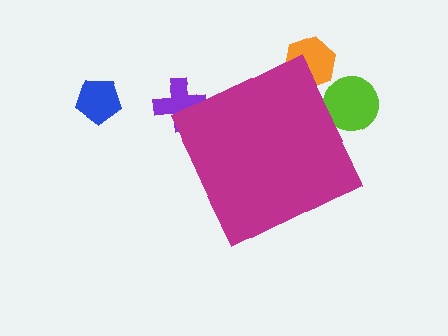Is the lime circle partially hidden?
Yes, the lime circle is partially hidden behind the magenta diamond.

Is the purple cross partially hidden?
Yes, the purple cross is partially hidden behind the magenta diamond.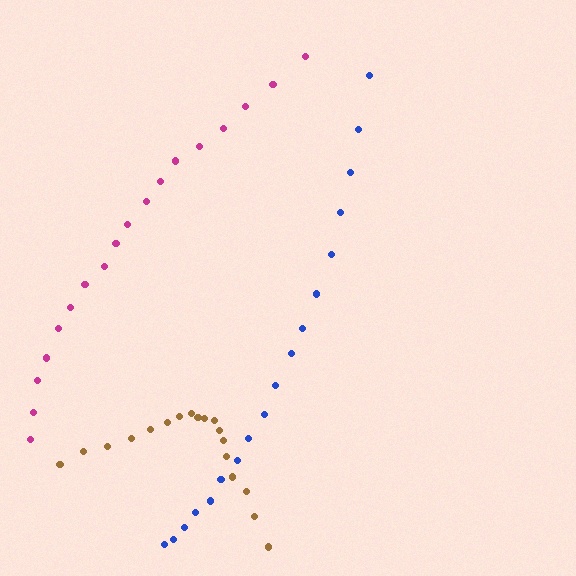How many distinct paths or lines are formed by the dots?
There are 3 distinct paths.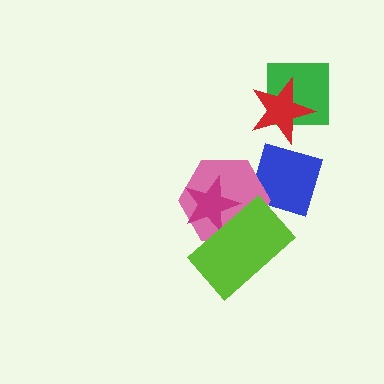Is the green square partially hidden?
Yes, it is partially covered by another shape.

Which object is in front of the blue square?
The pink hexagon is in front of the blue square.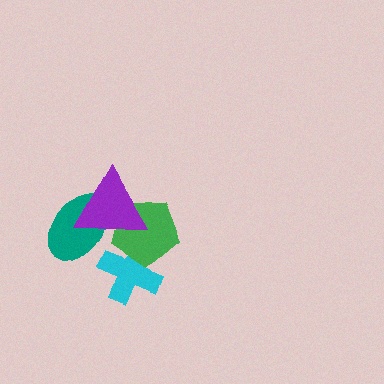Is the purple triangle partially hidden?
No, no other shape covers it.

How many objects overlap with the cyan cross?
2 objects overlap with the cyan cross.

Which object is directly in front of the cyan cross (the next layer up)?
The green pentagon is directly in front of the cyan cross.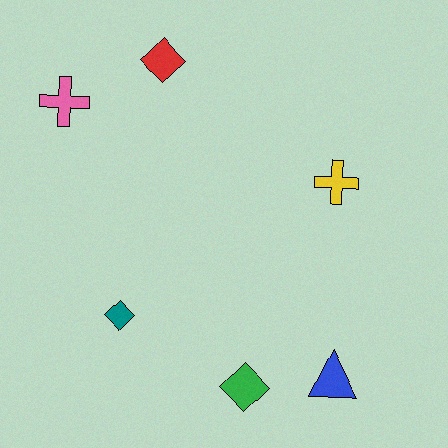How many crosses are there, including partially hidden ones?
There are 2 crosses.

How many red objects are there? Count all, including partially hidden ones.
There is 1 red object.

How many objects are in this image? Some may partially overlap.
There are 6 objects.